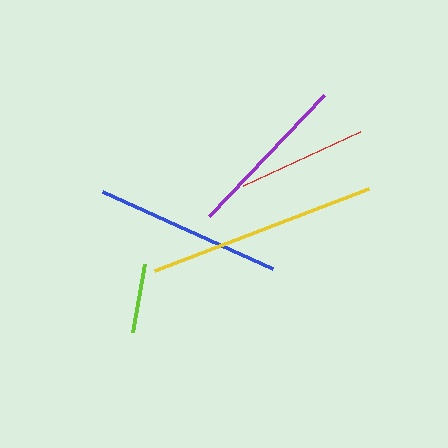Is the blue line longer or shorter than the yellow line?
The yellow line is longer than the blue line.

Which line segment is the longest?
The yellow line is the longest at approximately 230 pixels.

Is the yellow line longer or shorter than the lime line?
The yellow line is longer than the lime line.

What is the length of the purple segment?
The purple segment is approximately 167 pixels long.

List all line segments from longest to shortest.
From longest to shortest: yellow, blue, purple, red, lime.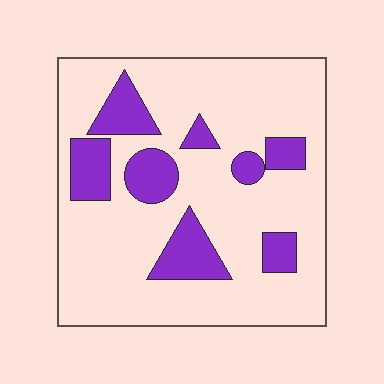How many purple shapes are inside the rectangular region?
8.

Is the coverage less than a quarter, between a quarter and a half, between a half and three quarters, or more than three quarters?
Less than a quarter.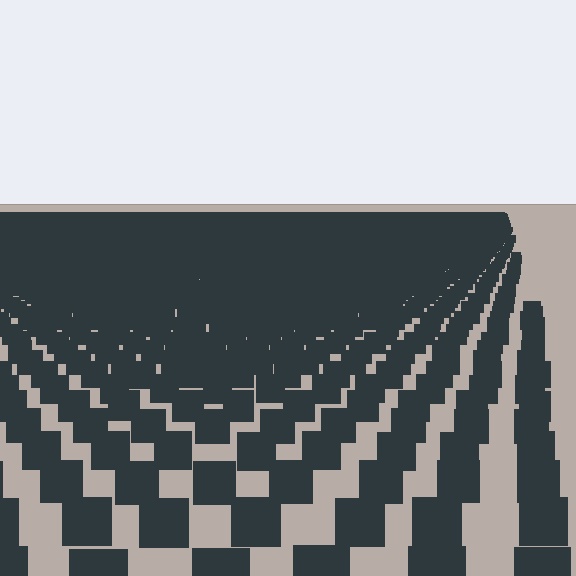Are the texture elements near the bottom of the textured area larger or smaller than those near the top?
Larger. Near the bottom, elements are closer to the viewer and appear at a bigger on-screen size.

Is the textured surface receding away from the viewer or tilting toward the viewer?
The surface is receding away from the viewer. Texture elements get smaller and denser toward the top.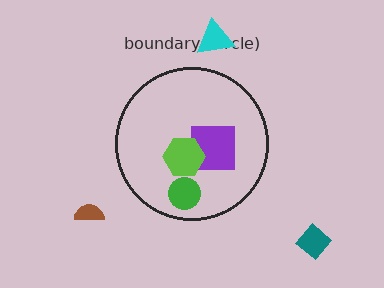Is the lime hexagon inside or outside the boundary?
Inside.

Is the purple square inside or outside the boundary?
Inside.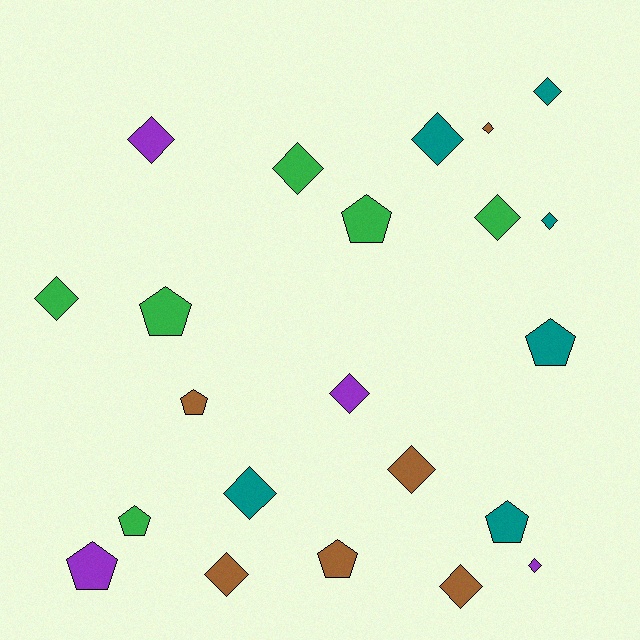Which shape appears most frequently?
Diamond, with 14 objects.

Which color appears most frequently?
Teal, with 6 objects.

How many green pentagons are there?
There are 3 green pentagons.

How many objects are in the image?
There are 22 objects.